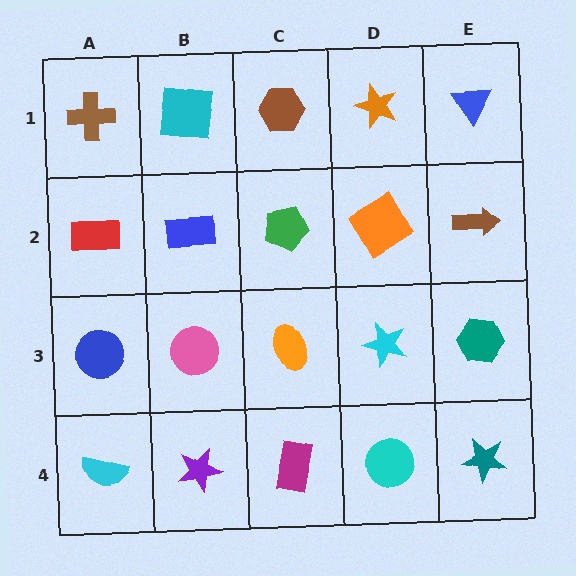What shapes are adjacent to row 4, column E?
A teal hexagon (row 3, column E), a cyan circle (row 4, column D).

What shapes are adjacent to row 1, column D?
An orange diamond (row 2, column D), a brown hexagon (row 1, column C), a blue triangle (row 1, column E).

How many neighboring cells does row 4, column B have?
3.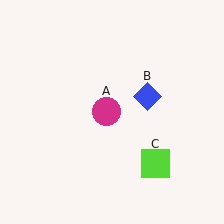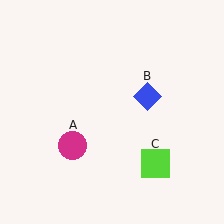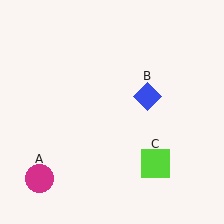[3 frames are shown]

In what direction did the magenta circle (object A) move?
The magenta circle (object A) moved down and to the left.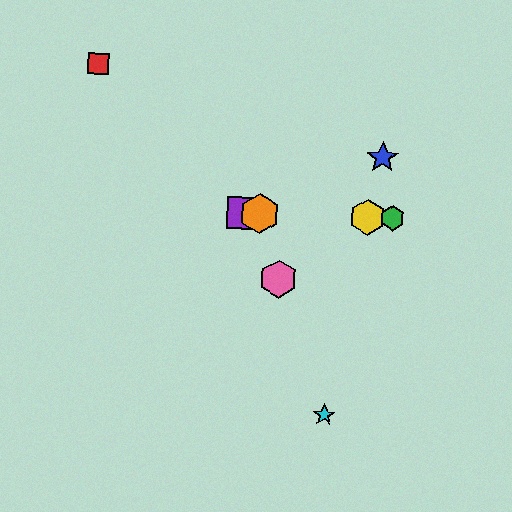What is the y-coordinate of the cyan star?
The cyan star is at y≈415.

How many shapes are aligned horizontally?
4 shapes (the green hexagon, the yellow hexagon, the purple square, the orange hexagon) are aligned horizontally.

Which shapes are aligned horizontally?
The green hexagon, the yellow hexagon, the purple square, the orange hexagon are aligned horizontally.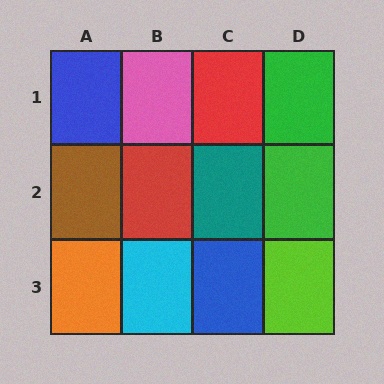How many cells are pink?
1 cell is pink.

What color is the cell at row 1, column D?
Green.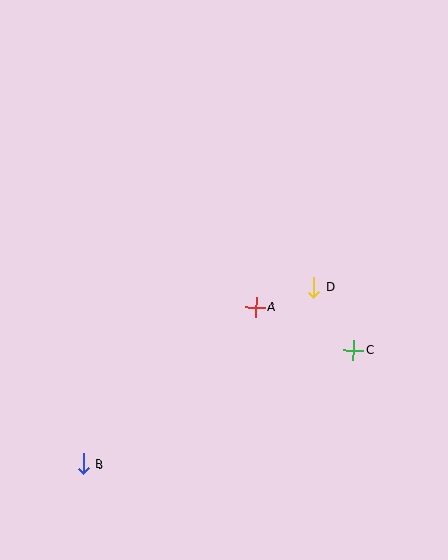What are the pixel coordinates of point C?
Point C is at (353, 350).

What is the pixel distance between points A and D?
The distance between A and D is 61 pixels.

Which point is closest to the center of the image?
Point A at (256, 307) is closest to the center.